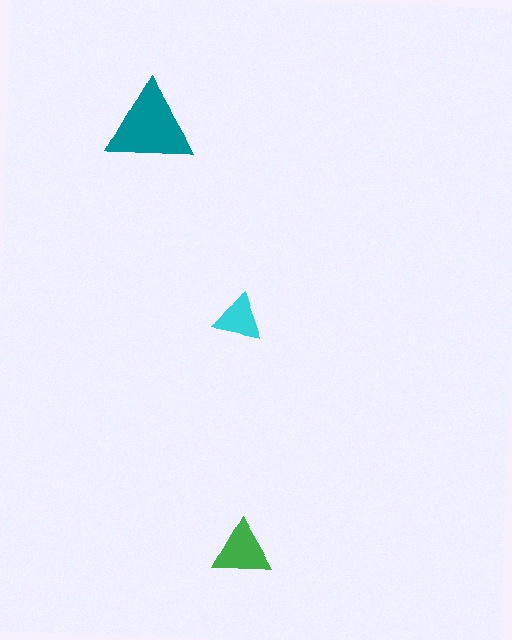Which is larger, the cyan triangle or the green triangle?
The green one.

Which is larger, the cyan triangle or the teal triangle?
The teal one.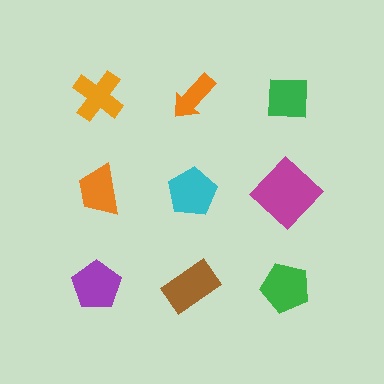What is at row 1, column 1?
An orange cross.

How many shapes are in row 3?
3 shapes.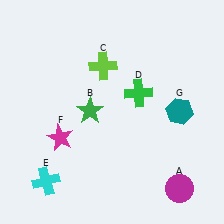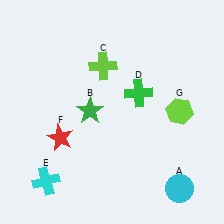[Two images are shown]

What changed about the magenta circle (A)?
In Image 1, A is magenta. In Image 2, it changed to cyan.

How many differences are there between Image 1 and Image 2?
There are 3 differences between the two images.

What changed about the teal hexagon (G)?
In Image 1, G is teal. In Image 2, it changed to lime.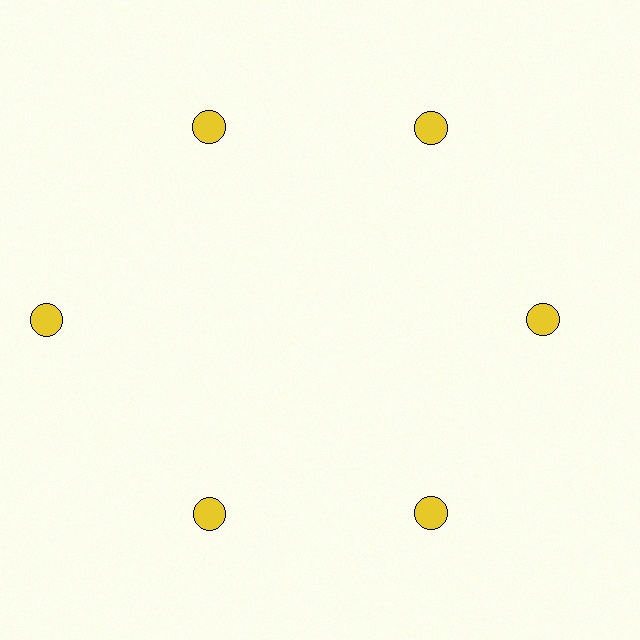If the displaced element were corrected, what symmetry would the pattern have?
It would have 6-fold rotational symmetry — the pattern would map onto itself every 60 degrees.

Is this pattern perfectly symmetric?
No. The 6 yellow circles are arranged in a ring, but one element near the 9 o'clock position is pushed outward from the center, breaking the 6-fold rotational symmetry.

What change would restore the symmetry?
The symmetry would be restored by moving it inward, back onto the ring so that all 6 circles sit at equal angles and equal distance from the center.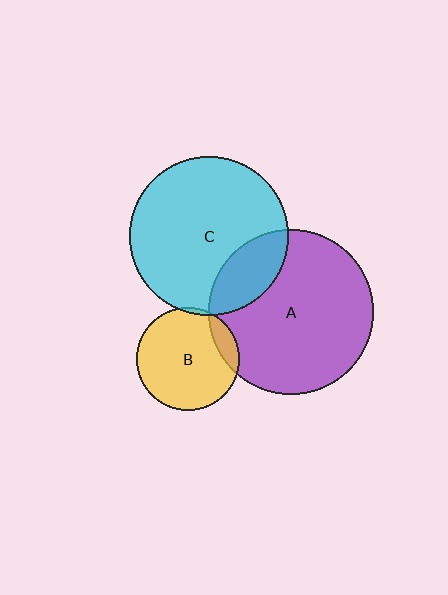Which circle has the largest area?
Circle A (purple).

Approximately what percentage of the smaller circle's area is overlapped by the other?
Approximately 20%.